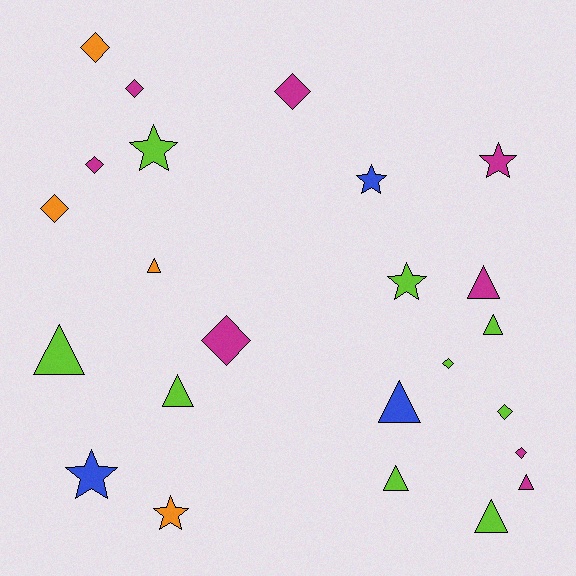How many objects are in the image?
There are 24 objects.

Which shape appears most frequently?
Triangle, with 9 objects.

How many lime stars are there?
There are 2 lime stars.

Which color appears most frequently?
Lime, with 9 objects.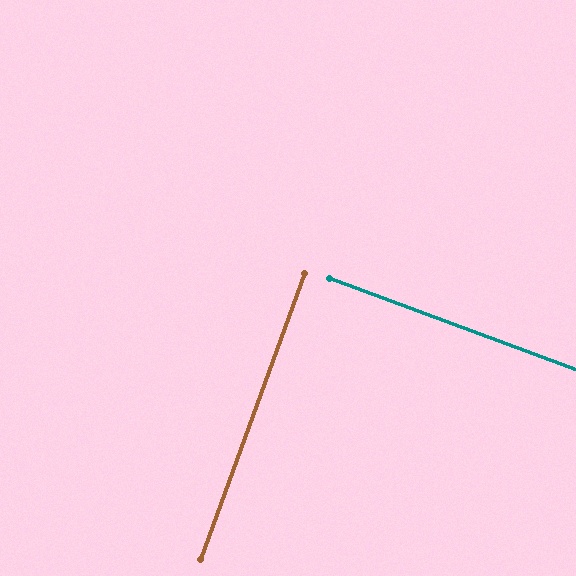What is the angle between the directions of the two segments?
Approximately 90 degrees.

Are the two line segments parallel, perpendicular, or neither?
Perpendicular — they meet at approximately 90°.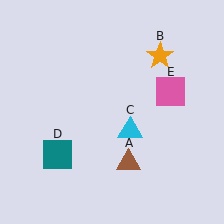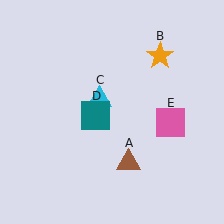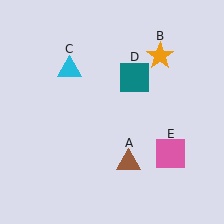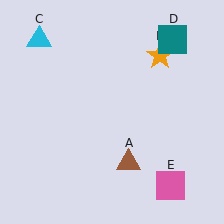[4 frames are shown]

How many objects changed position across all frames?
3 objects changed position: cyan triangle (object C), teal square (object D), pink square (object E).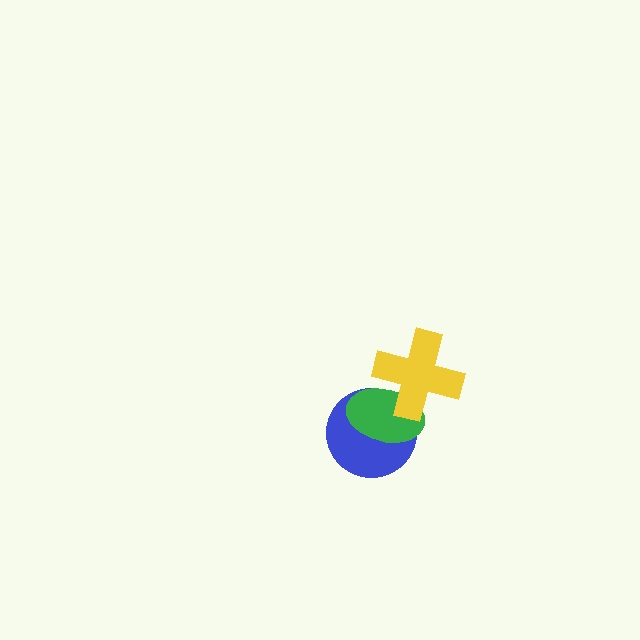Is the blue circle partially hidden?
Yes, it is partially covered by another shape.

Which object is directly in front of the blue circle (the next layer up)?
The green ellipse is directly in front of the blue circle.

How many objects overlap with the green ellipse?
2 objects overlap with the green ellipse.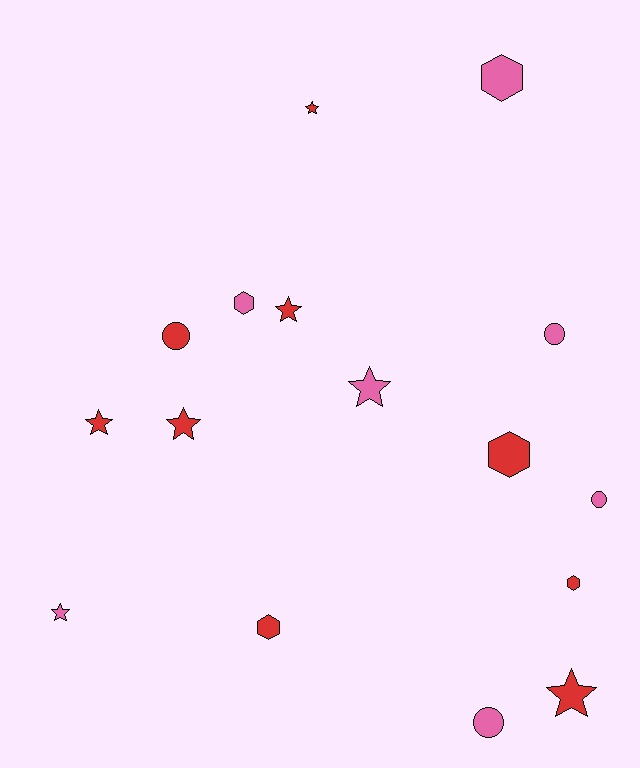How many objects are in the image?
There are 16 objects.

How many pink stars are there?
There are 2 pink stars.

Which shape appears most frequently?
Star, with 7 objects.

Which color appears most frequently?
Red, with 9 objects.